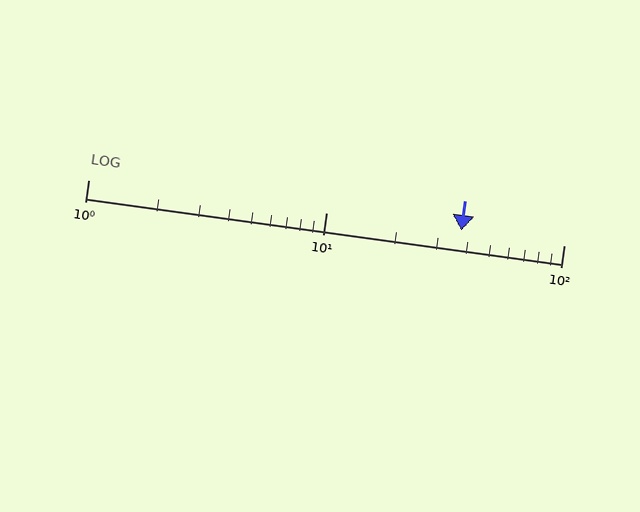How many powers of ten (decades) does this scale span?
The scale spans 2 decades, from 1 to 100.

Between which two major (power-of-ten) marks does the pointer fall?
The pointer is between 10 and 100.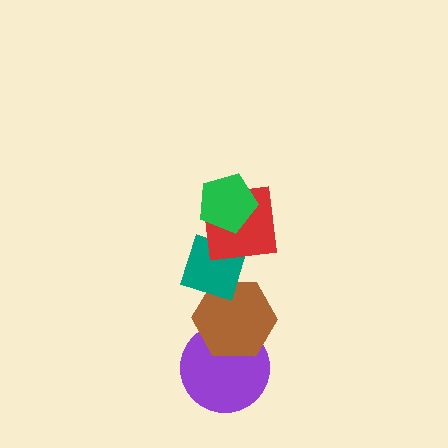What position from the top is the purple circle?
The purple circle is 5th from the top.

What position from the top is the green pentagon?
The green pentagon is 1st from the top.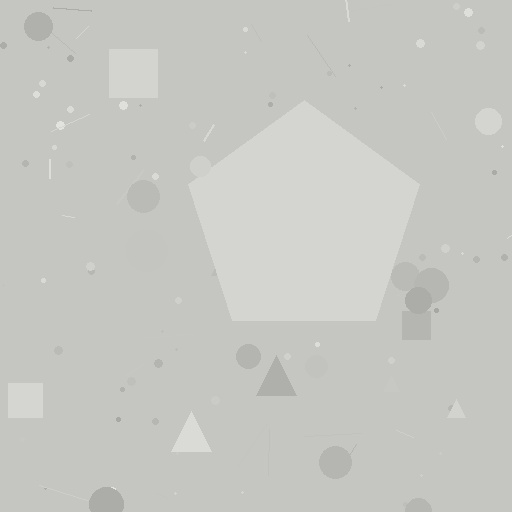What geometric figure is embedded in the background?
A pentagon is embedded in the background.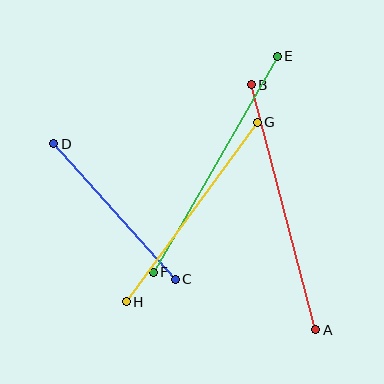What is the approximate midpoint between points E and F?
The midpoint is at approximately (215, 164) pixels.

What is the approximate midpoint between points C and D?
The midpoint is at approximately (114, 212) pixels.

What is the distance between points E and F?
The distance is approximately 249 pixels.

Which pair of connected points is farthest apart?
Points A and B are farthest apart.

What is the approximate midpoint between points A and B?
The midpoint is at approximately (284, 207) pixels.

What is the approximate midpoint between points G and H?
The midpoint is at approximately (192, 212) pixels.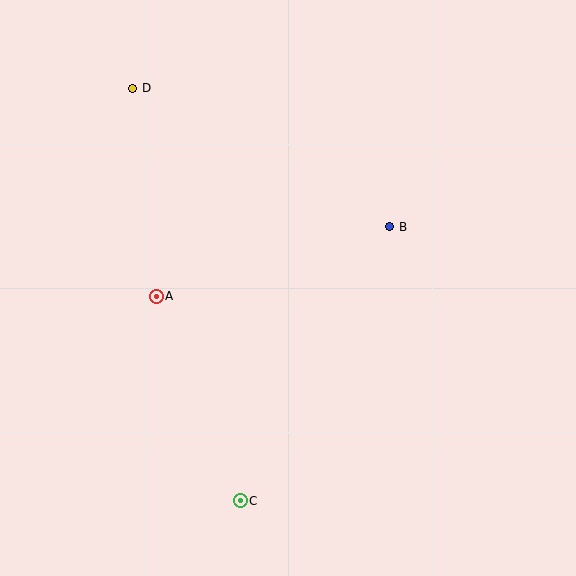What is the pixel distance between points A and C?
The distance between A and C is 221 pixels.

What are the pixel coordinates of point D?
Point D is at (133, 88).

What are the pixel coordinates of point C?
Point C is at (240, 501).